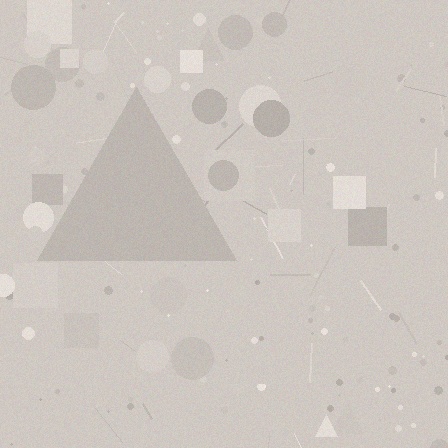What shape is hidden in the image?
A triangle is hidden in the image.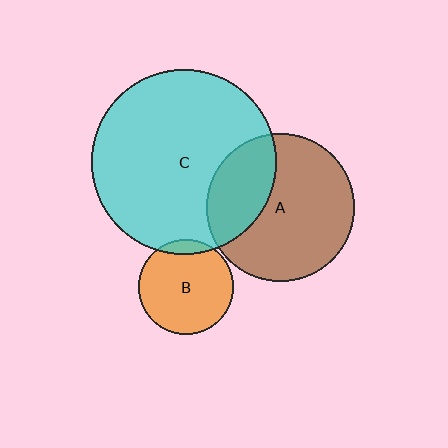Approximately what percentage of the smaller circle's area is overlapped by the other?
Approximately 30%.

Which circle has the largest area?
Circle C (cyan).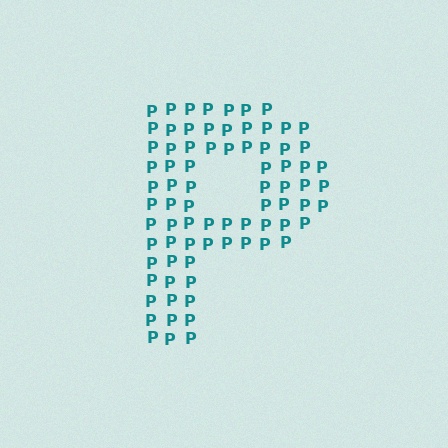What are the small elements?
The small elements are letter P's.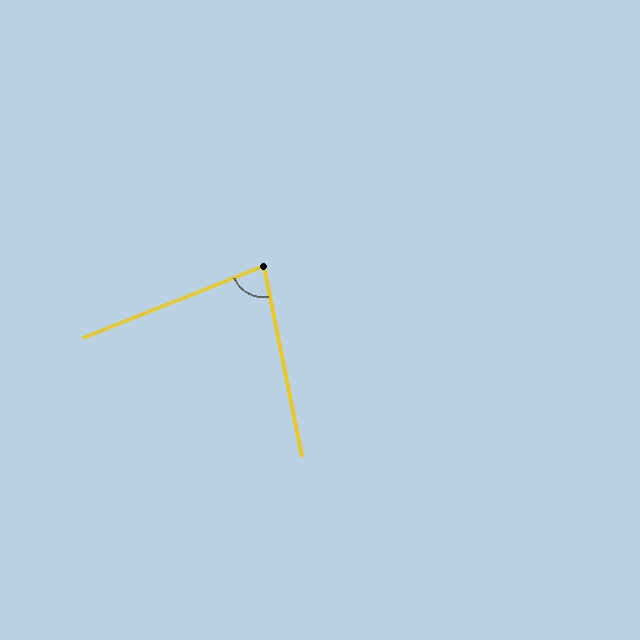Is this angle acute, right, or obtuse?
It is acute.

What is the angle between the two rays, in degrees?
Approximately 80 degrees.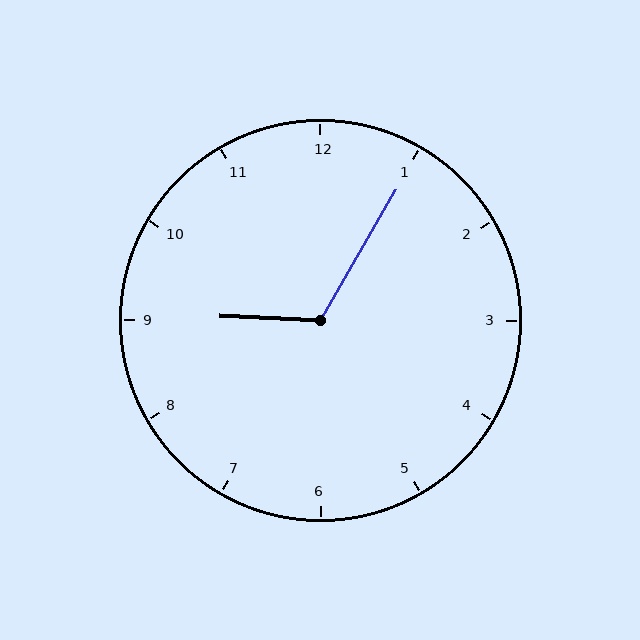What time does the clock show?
9:05.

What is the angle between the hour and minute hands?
Approximately 118 degrees.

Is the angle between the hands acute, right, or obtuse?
It is obtuse.